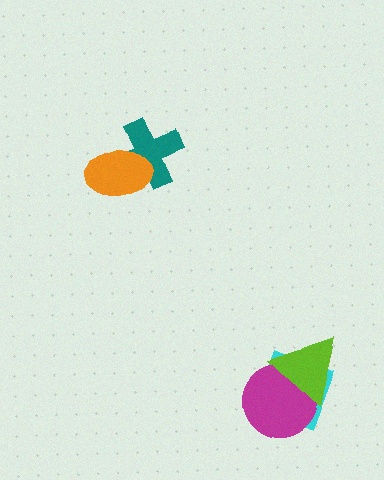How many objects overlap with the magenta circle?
2 objects overlap with the magenta circle.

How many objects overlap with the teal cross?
1 object overlaps with the teal cross.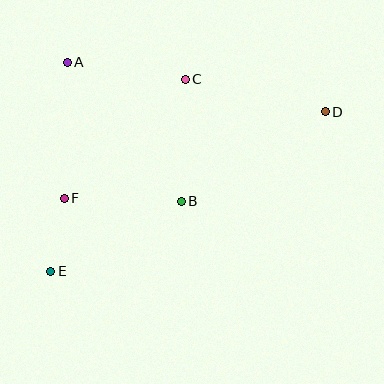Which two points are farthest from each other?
Points D and E are farthest from each other.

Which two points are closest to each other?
Points E and F are closest to each other.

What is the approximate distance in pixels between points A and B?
The distance between A and B is approximately 180 pixels.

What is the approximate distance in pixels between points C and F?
The distance between C and F is approximately 170 pixels.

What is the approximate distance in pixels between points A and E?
The distance between A and E is approximately 210 pixels.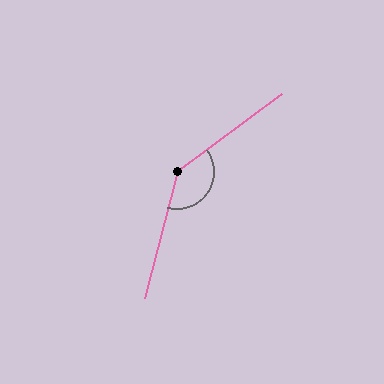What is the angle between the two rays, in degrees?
Approximately 141 degrees.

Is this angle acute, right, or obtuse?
It is obtuse.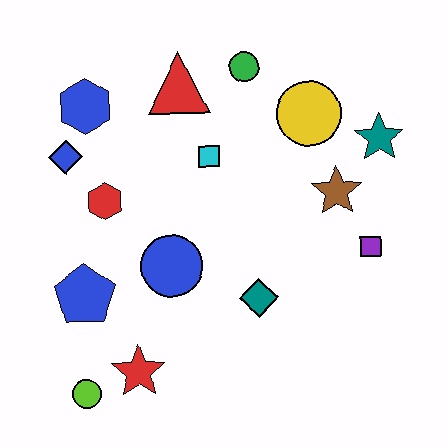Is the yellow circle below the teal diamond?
No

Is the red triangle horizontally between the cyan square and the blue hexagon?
Yes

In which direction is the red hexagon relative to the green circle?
The red hexagon is to the left of the green circle.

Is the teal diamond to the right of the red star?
Yes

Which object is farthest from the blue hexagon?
The purple square is farthest from the blue hexagon.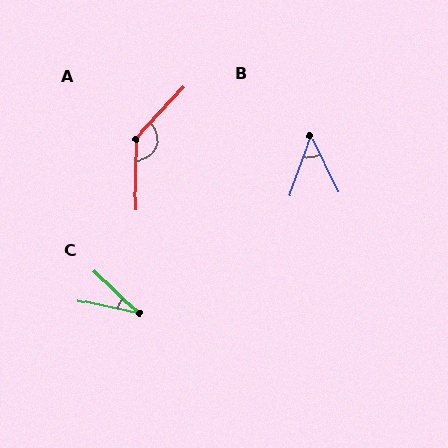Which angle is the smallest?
C, at approximately 31 degrees.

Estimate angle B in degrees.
Approximately 46 degrees.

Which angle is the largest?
A, at approximately 138 degrees.